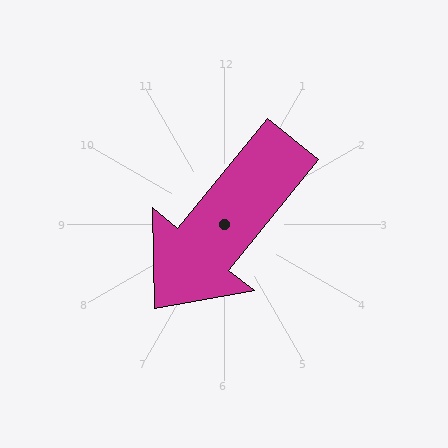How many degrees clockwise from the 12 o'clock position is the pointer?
Approximately 219 degrees.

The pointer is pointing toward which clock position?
Roughly 7 o'clock.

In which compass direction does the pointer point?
Southwest.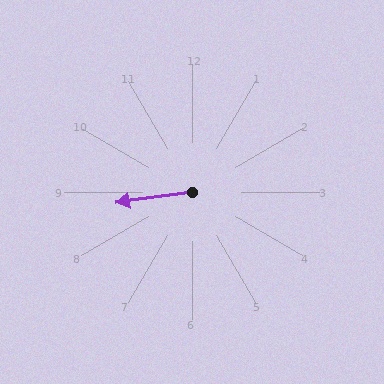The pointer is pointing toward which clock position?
Roughly 9 o'clock.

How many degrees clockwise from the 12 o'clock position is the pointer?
Approximately 262 degrees.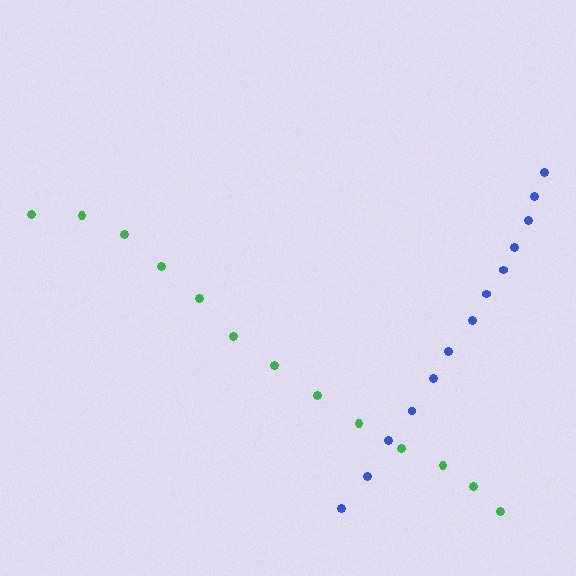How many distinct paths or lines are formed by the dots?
There are 2 distinct paths.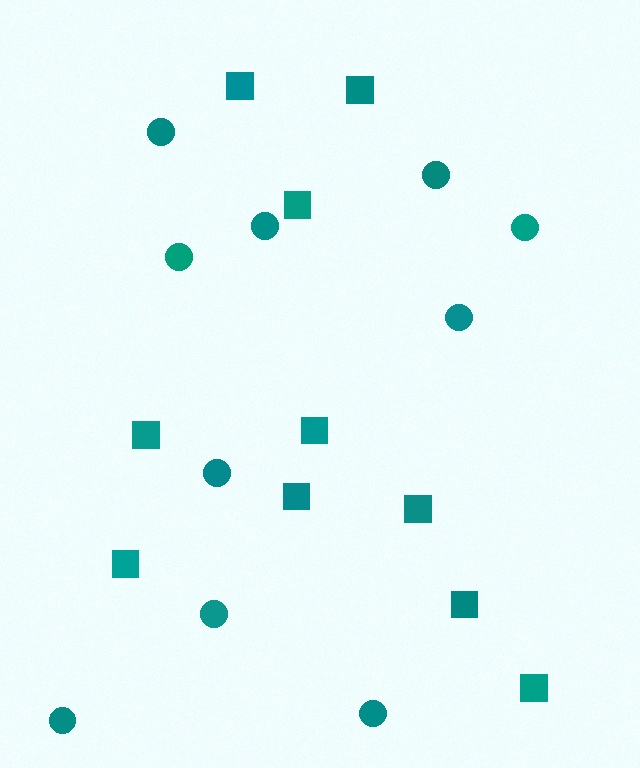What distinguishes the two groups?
There are 2 groups: one group of squares (10) and one group of circles (10).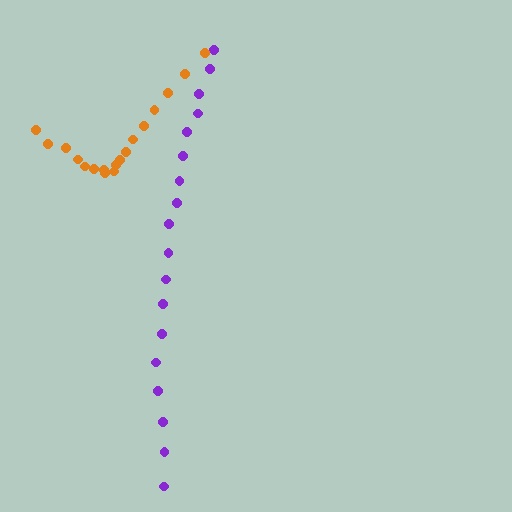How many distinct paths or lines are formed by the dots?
There are 2 distinct paths.